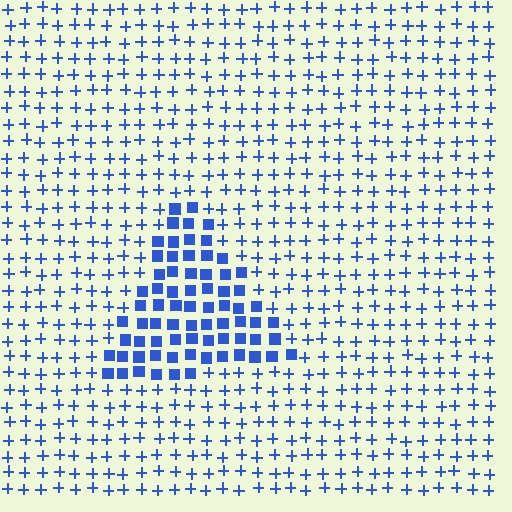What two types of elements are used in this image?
The image uses squares inside the triangle region and plus signs outside it.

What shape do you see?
I see a triangle.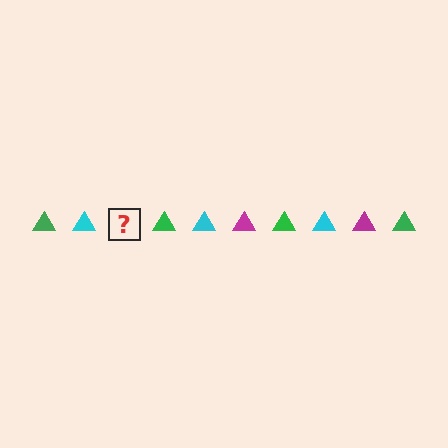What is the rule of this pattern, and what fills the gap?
The rule is that the pattern cycles through green, cyan, magenta triangles. The gap should be filled with a magenta triangle.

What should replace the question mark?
The question mark should be replaced with a magenta triangle.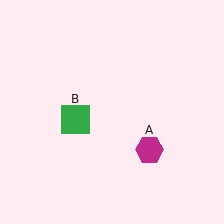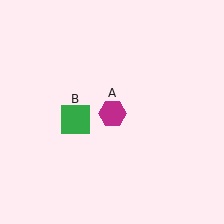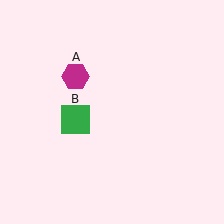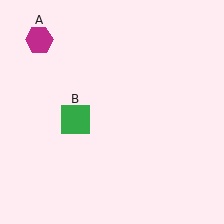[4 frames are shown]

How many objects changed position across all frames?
1 object changed position: magenta hexagon (object A).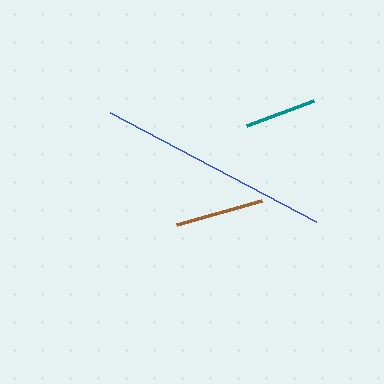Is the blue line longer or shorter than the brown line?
The blue line is longer than the brown line.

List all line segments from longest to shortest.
From longest to shortest: blue, brown, teal.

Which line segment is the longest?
The blue line is the longest at approximately 234 pixels.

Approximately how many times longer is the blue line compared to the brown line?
The blue line is approximately 2.6 times the length of the brown line.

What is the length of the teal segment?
The teal segment is approximately 72 pixels long.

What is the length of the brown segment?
The brown segment is approximately 88 pixels long.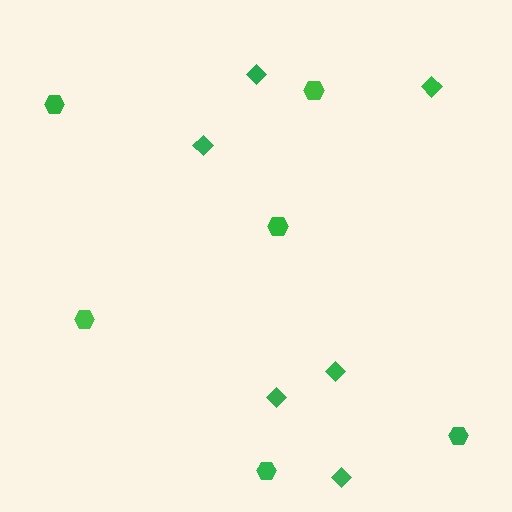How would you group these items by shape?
There are 2 groups: one group of hexagons (6) and one group of diamonds (6).